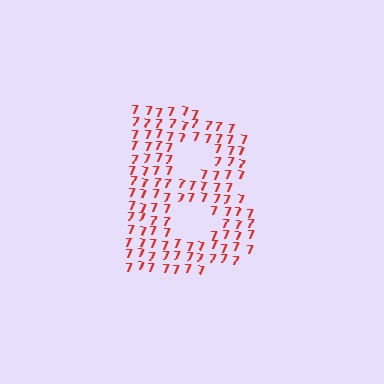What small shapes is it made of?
It is made of small digit 7's.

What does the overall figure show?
The overall figure shows the letter B.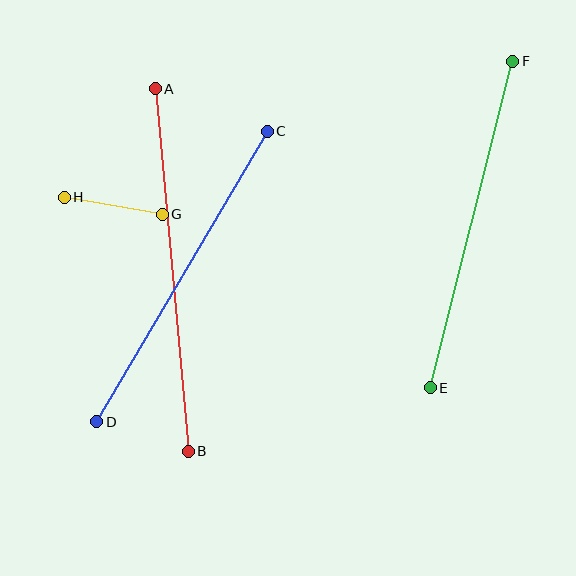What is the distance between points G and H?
The distance is approximately 100 pixels.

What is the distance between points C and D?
The distance is approximately 337 pixels.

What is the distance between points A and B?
The distance is approximately 364 pixels.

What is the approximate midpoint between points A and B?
The midpoint is at approximately (172, 270) pixels.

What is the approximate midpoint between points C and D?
The midpoint is at approximately (182, 276) pixels.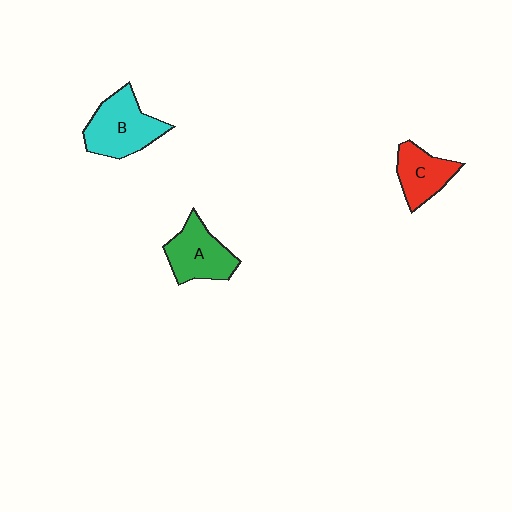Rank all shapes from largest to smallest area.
From largest to smallest: B (cyan), A (green), C (red).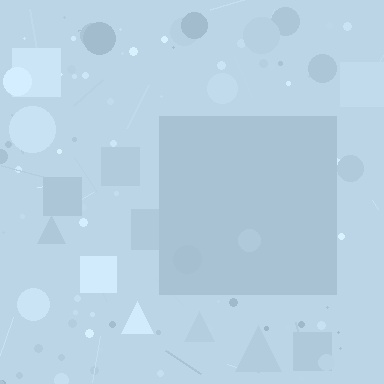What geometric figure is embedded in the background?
A square is embedded in the background.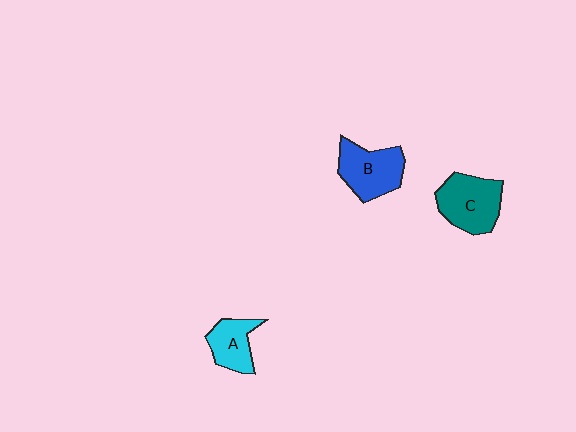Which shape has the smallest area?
Shape A (cyan).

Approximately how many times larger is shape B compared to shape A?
Approximately 1.4 times.